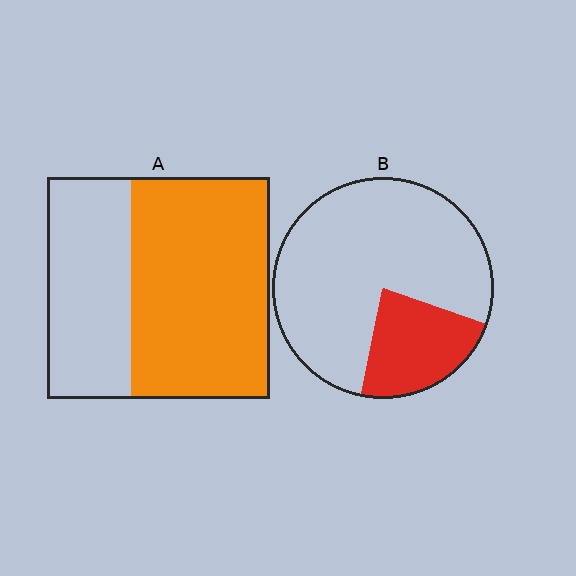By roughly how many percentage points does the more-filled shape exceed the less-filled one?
By roughly 40 percentage points (A over B).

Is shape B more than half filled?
No.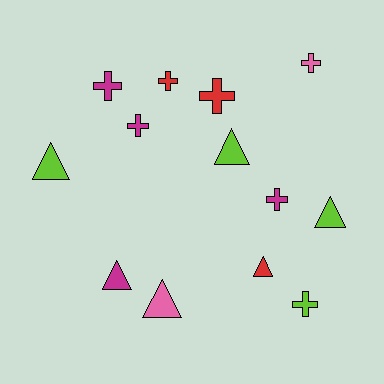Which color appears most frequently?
Lime, with 4 objects.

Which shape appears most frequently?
Cross, with 7 objects.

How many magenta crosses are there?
There are 3 magenta crosses.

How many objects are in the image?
There are 13 objects.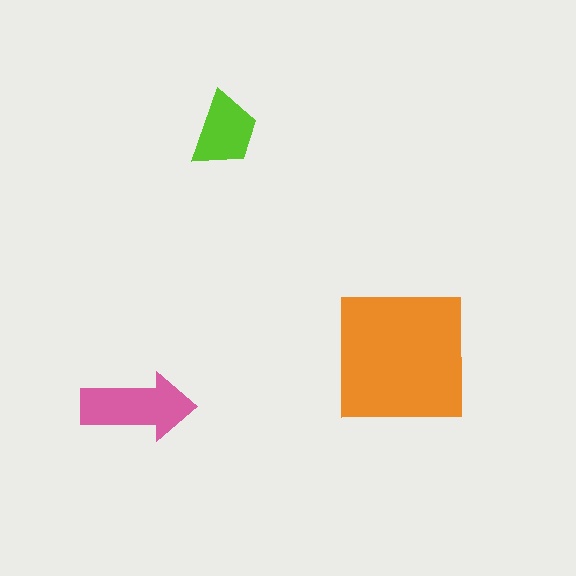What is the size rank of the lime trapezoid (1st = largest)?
3rd.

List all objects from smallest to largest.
The lime trapezoid, the pink arrow, the orange square.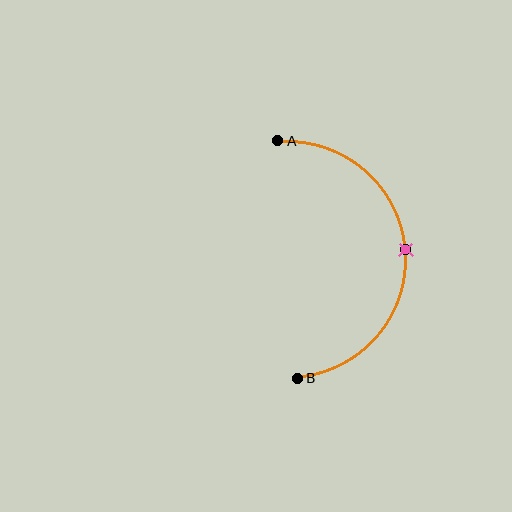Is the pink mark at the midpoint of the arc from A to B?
Yes. The pink mark lies on the arc at equal arc-length from both A and B — it is the arc midpoint.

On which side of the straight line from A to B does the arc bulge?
The arc bulges to the right of the straight line connecting A and B.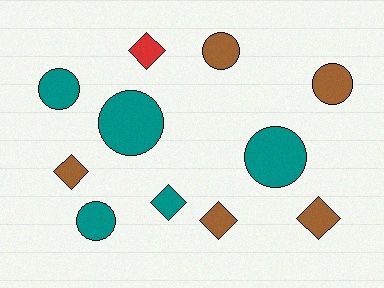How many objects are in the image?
There are 11 objects.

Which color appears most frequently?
Brown, with 5 objects.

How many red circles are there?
There are no red circles.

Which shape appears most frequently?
Circle, with 6 objects.